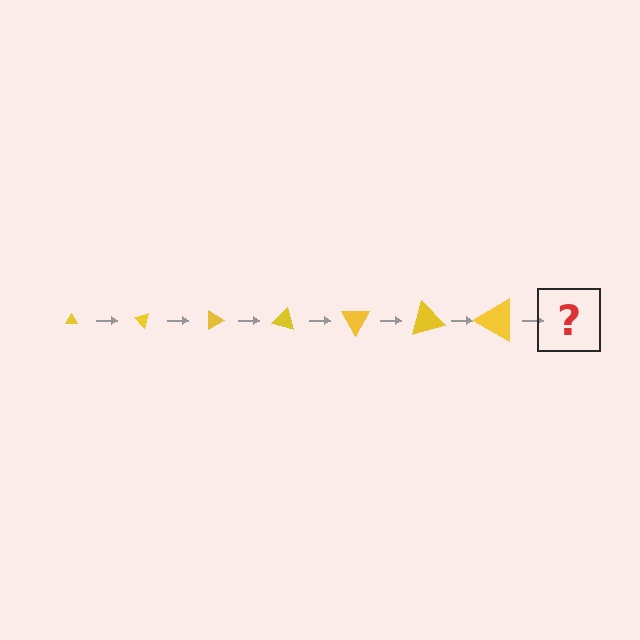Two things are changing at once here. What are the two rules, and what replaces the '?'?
The two rules are that the triangle grows larger each step and it rotates 45 degrees each step. The '?' should be a triangle, larger than the previous one and rotated 315 degrees from the start.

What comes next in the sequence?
The next element should be a triangle, larger than the previous one and rotated 315 degrees from the start.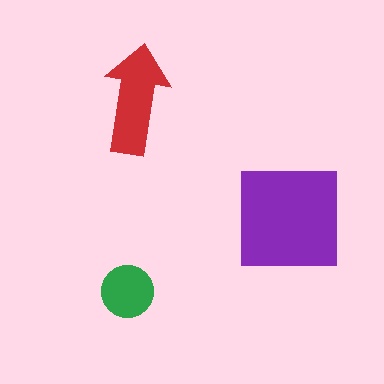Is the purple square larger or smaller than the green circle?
Larger.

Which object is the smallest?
The green circle.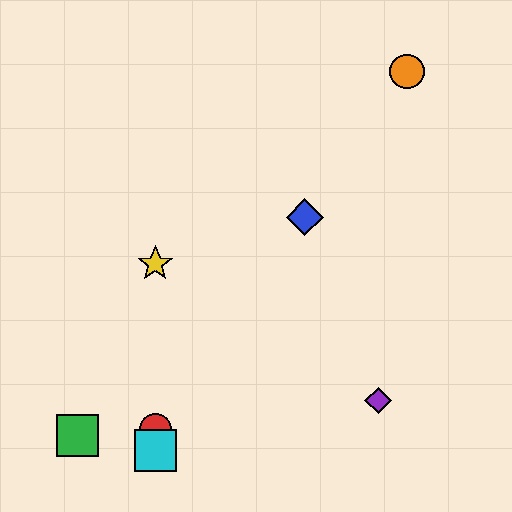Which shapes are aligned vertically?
The red circle, the yellow star, the cyan square are aligned vertically.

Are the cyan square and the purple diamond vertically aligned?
No, the cyan square is at x≈155 and the purple diamond is at x≈378.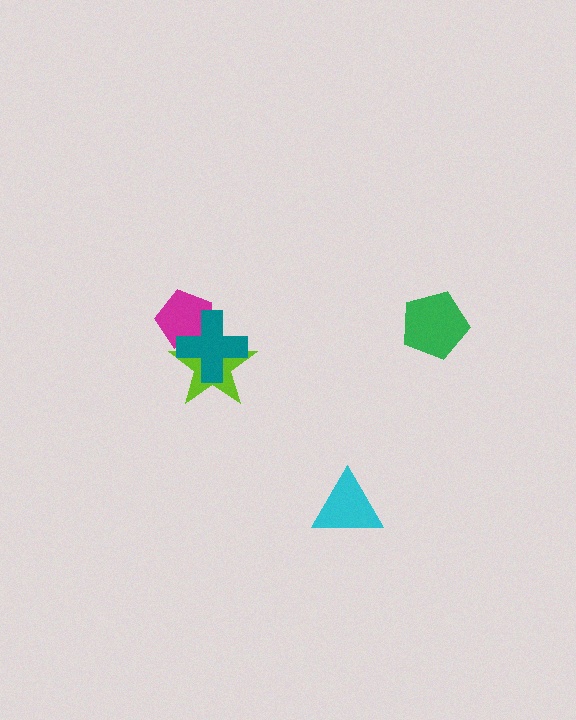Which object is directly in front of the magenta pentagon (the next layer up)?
The lime star is directly in front of the magenta pentagon.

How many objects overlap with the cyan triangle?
0 objects overlap with the cyan triangle.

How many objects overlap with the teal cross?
2 objects overlap with the teal cross.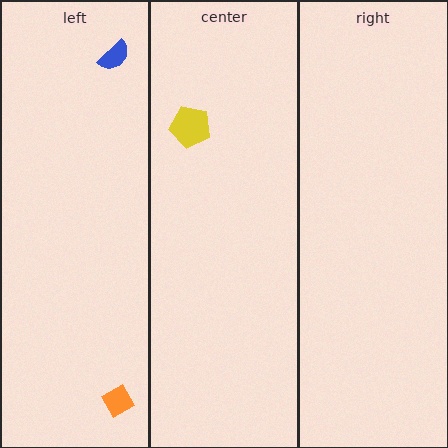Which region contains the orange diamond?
The left region.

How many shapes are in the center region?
1.